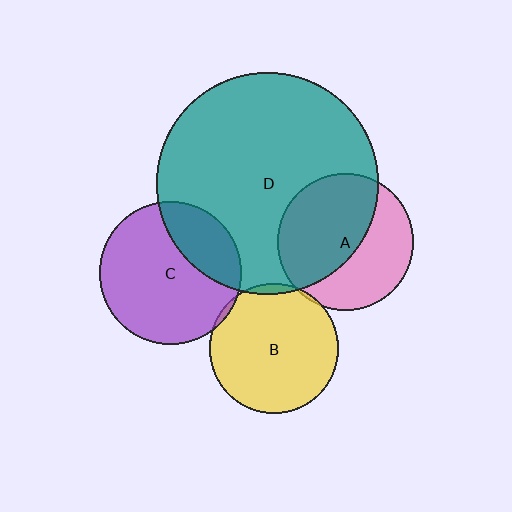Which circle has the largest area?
Circle D (teal).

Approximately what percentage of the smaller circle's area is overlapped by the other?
Approximately 5%.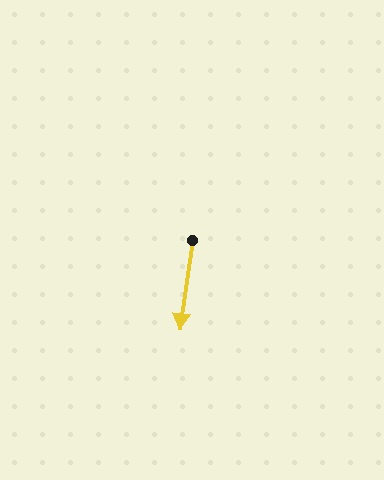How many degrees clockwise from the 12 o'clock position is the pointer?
Approximately 188 degrees.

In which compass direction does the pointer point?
South.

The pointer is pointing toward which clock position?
Roughly 6 o'clock.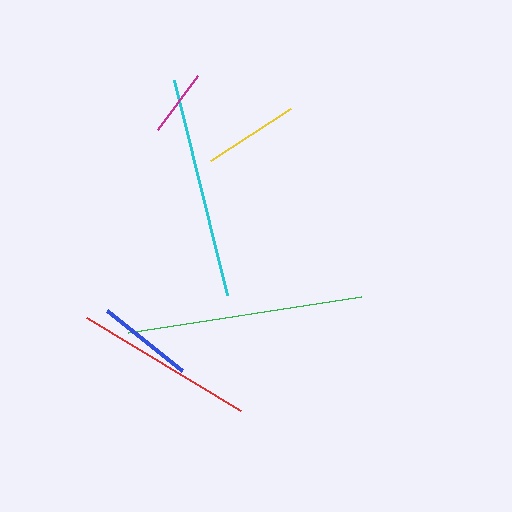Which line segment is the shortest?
The magenta line is the shortest at approximately 67 pixels.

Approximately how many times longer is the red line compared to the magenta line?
The red line is approximately 2.7 times the length of the magenta line.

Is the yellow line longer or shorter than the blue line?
The blue line is longer than the yellow line.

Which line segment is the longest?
The green line is the longest at approximately 236 pixels.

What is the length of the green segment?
The green segment is approximately 236 pixels long.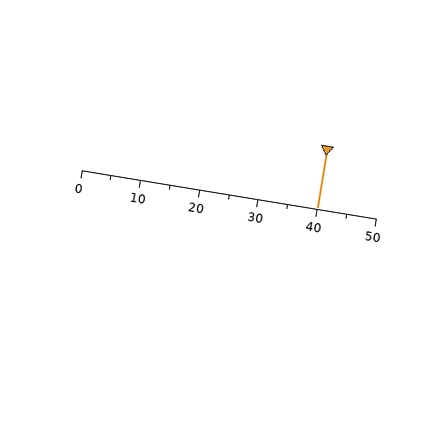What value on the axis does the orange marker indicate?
The marker indicates approximately 40.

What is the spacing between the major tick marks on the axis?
The major ticks are spaced 10 apart.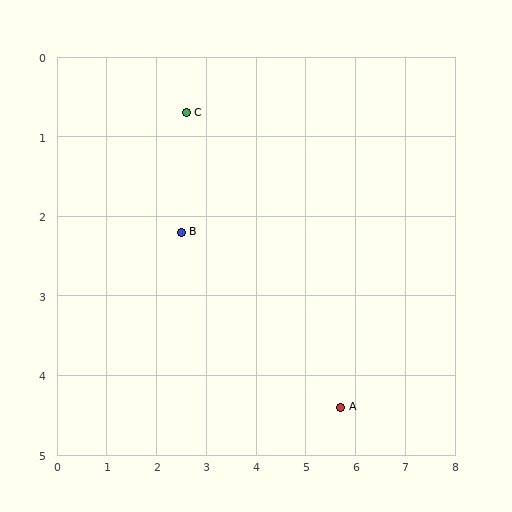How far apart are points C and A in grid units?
Points C and A are about 4.8 grid units apart.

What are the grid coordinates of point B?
Point B is at approximately (2.5, 2.2).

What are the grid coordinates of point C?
Point C is at approximately (2.6, 0.7).